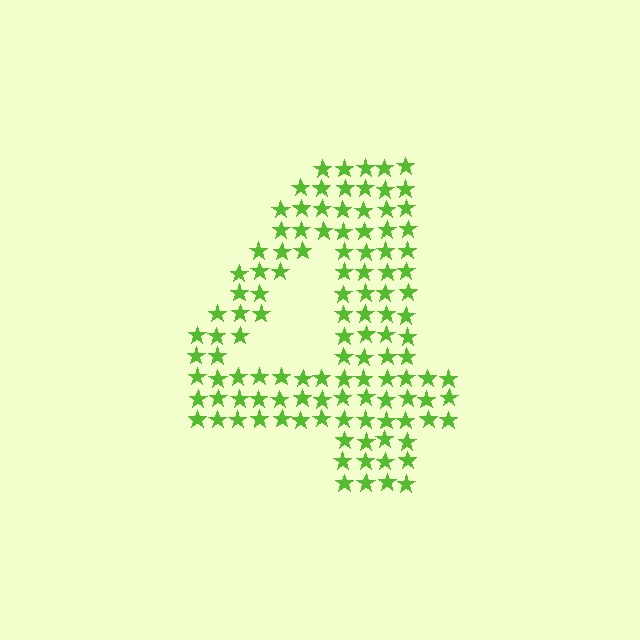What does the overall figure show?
The overall figure shows the digit 4.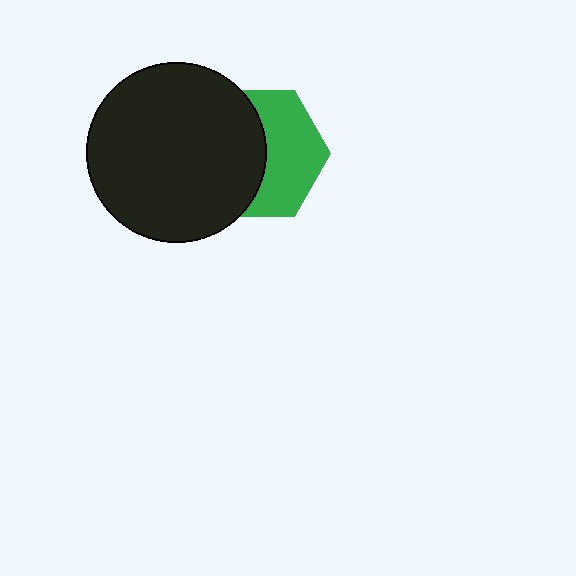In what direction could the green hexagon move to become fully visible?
The green hexagon could move right. That would shift it out from behind the black circle entirely.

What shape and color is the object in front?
The object in front is a black circle.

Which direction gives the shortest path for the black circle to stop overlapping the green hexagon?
Moving left gives the shortest separation.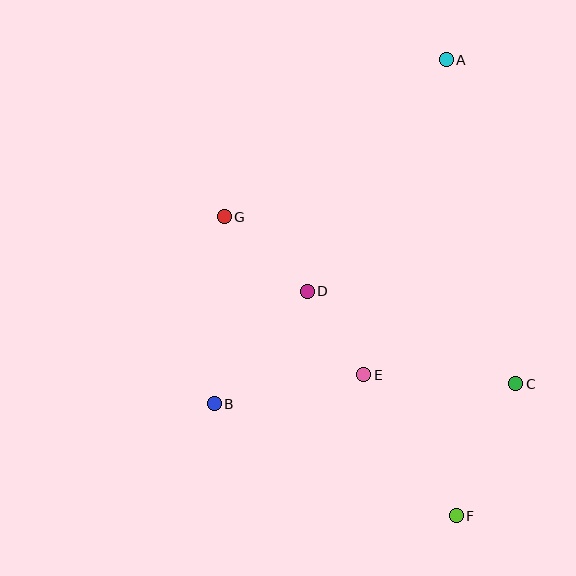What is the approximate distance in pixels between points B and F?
The distance between B and F is approximately 267 pixels.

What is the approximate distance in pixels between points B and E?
The distance between B and E is approximately 152 pixels.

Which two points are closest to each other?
Points D and E are closest to each other.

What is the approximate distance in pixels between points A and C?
The distance between A and C is approximately 331 pixels.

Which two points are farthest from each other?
Points A and F are farthest from each other.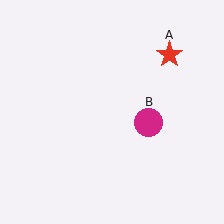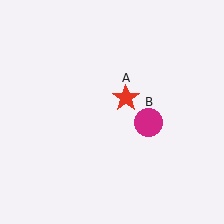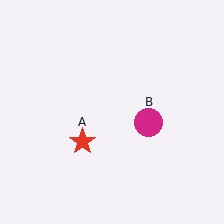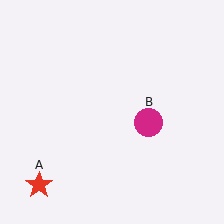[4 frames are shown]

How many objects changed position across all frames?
1 object changed position: red star (object A).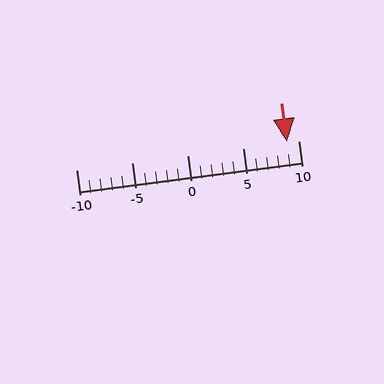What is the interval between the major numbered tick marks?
The major tick marks are spaced 5 units apart.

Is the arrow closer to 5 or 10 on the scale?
The arrow is closer to 10.